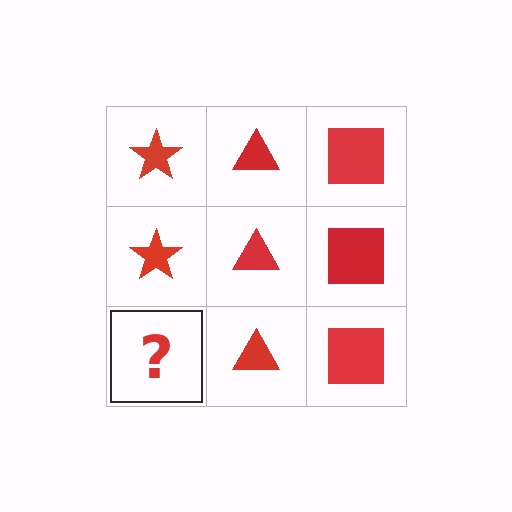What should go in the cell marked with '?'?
The missing cell should contain a red star.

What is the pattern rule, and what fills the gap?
The rule is that each column has a consistent shape. The gap should be filled with a red star.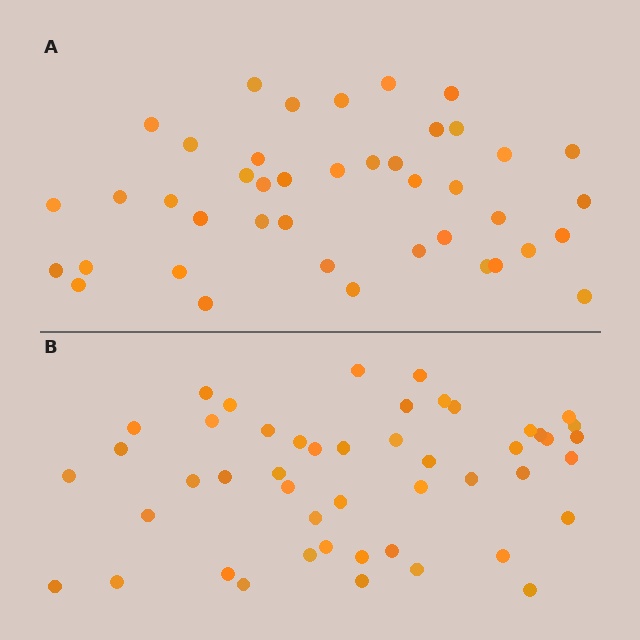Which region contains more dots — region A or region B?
Region B (the bottom region) has more dots.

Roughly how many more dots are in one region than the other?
Region B has about 6 more dots than region A.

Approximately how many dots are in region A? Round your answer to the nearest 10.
About 40 dots. (The exact count is 42, which rounds to 40.)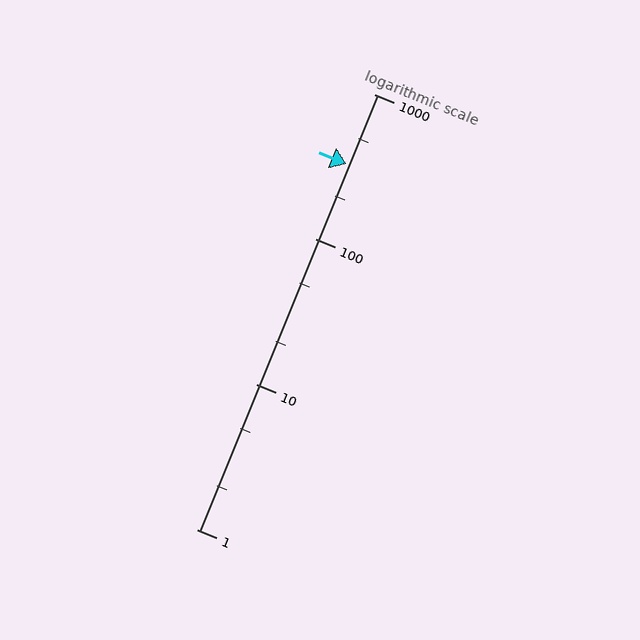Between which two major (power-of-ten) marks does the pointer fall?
The pointer is between 100 and 1000.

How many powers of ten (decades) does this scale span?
The scale spans 3 decades, from 1 to 1000.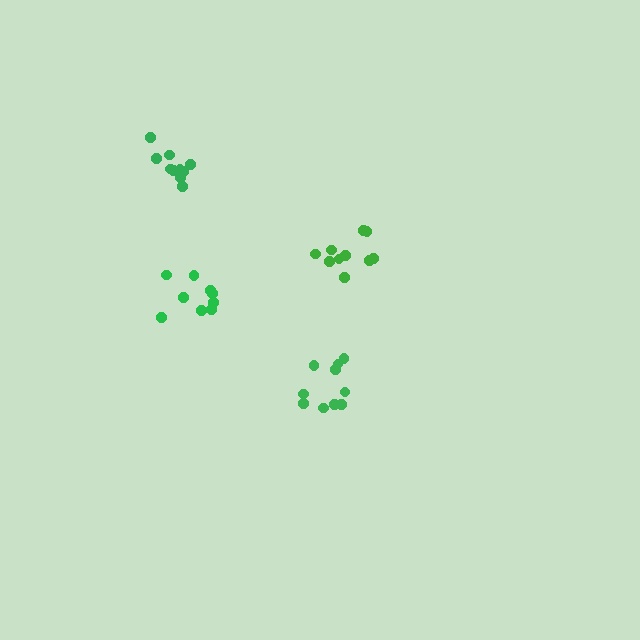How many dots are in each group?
Group 1: 11 dots, Group 2: 10 dots, Group 3: 10 dots, Group 4: 9 dots (40 total).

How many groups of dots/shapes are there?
There are 4 groups.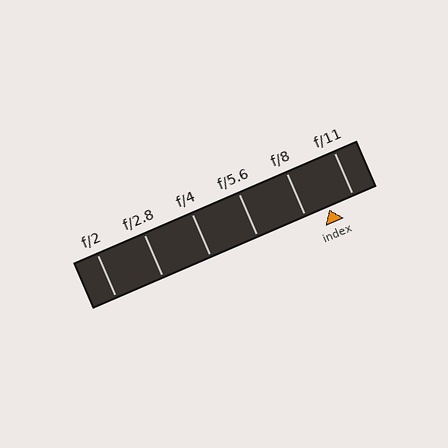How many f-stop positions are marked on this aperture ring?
There are 6 f-stop positions marked.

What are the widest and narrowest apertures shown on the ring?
The widest aperture shown is f/2 and the narrowest is f/11.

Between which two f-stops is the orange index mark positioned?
The index mark is between f/8 and f/11.